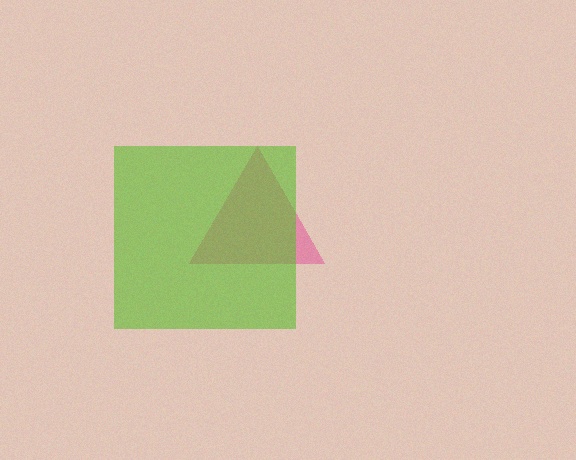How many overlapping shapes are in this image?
There are 2 overlapping shapes in the image.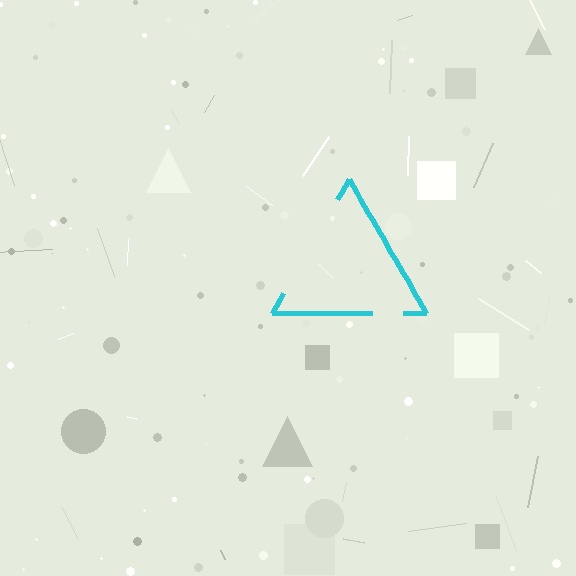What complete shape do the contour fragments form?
The contour fragments form a triangle.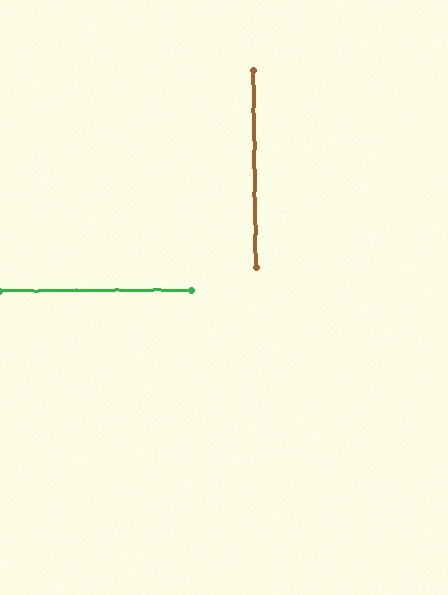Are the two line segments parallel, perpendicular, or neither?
Perpendicular — they meet at approximately 90°.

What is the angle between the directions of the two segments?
Approximately 90 degrees.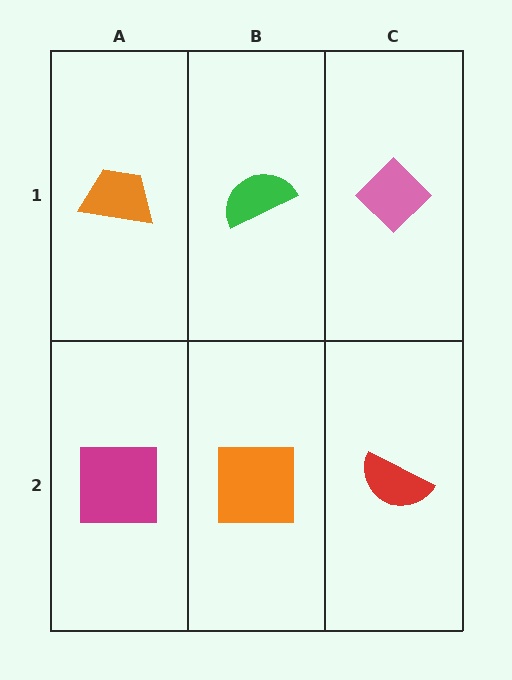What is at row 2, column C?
A red semicircle.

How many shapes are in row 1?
3 shapes.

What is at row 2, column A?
A magenta square.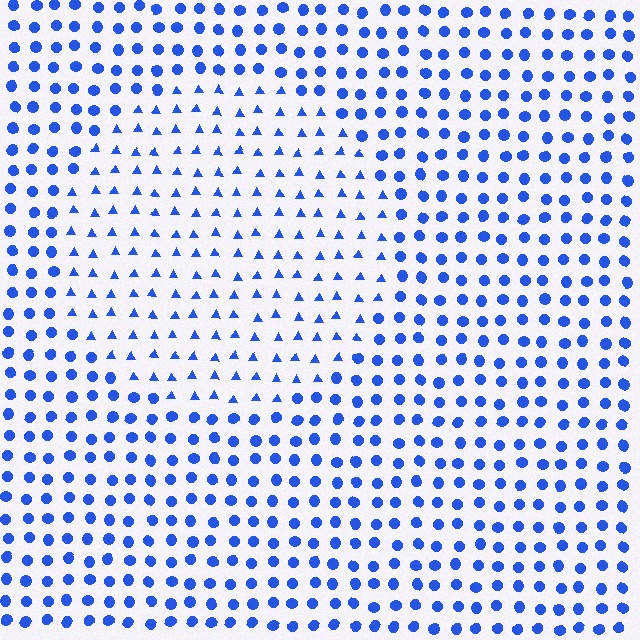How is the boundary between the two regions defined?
The boundary is defined by a change in element shape: triangles inside vs. circles outside. All elements share the same color and spacing.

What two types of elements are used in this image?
The image uses triangles inside the circle region and circles outside it.